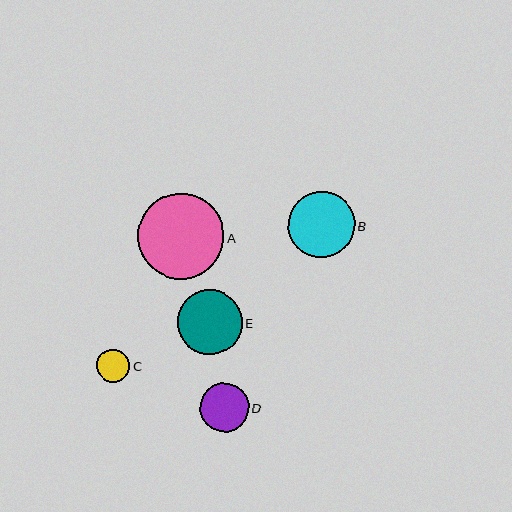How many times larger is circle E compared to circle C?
Circle E is approximately 2.0 times the size of circle C.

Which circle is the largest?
Circle A is the largest with a size of approximately 86 pixels.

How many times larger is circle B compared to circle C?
Circle B is approximately 2.0 times the size of circle C.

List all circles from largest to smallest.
From largest to smallest: A, B, E, D, C.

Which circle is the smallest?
Circle C is the smallest with a size of approximately 33 pixels.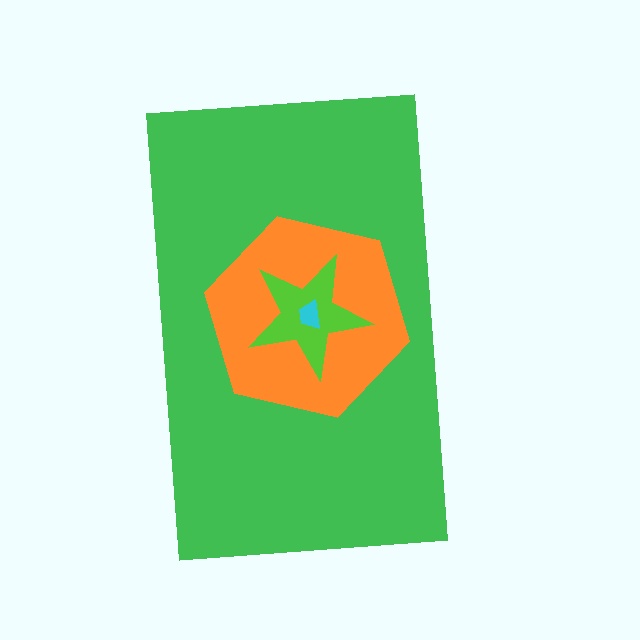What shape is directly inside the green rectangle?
The orange hexagon.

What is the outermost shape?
The green rectangle.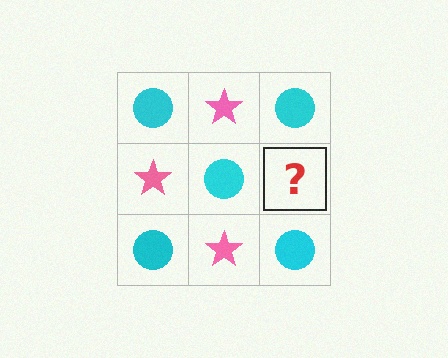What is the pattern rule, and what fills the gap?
The rule is that it alternates cyan circle and pink star in a checkerboard pattern. The gap should be filled with a pink star.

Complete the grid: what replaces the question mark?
The question mark should be replaced with a pink star.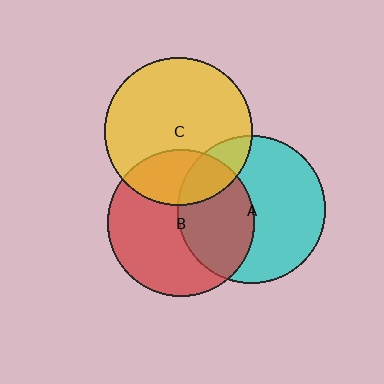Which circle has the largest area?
Circle A (cyan).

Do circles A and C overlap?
Yes.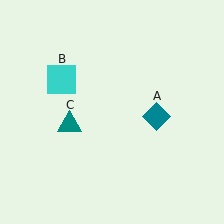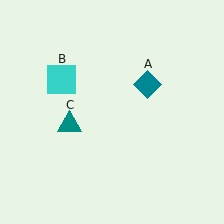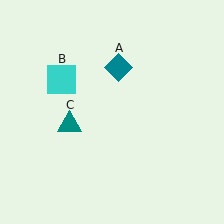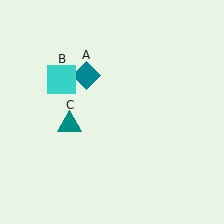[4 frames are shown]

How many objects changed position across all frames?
1 object changed position: teal diamond (object A).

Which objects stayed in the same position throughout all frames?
Cyan square (object B) and teal triangle (object C) remained stationary.